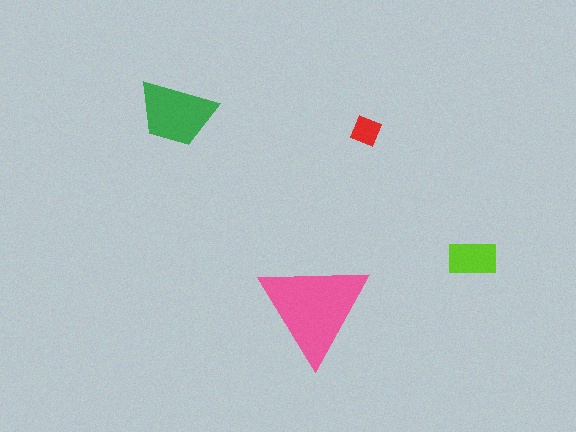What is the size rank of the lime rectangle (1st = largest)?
3rd.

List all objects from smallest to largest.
The red diamond, the lime rectangle, the green trapezoid, the pink triangle.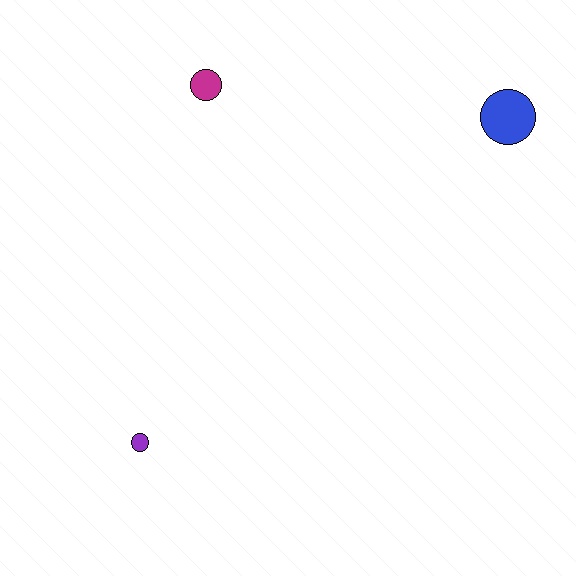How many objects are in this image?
There are 3 objects.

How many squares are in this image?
There are no squares.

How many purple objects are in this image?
There is 1 purple object.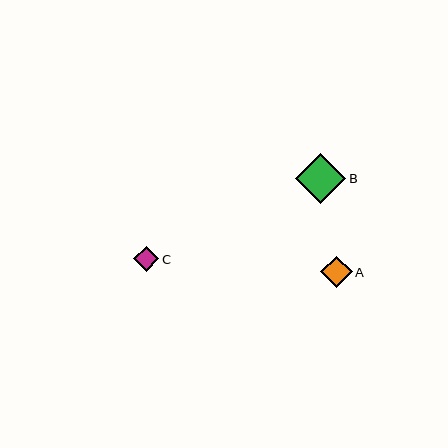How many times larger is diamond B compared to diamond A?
Diamond B is approximately 1.6 times the size of diamond A.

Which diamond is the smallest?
Diamond C is the smallest with a size of approximately 25 pixels.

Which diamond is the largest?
Diamond B is the largest with a size of approximately 50 pixels.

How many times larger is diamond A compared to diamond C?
Diamond A is approximately 1.3 times the size of diamond C.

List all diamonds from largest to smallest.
From largest to smallest: B, A, C.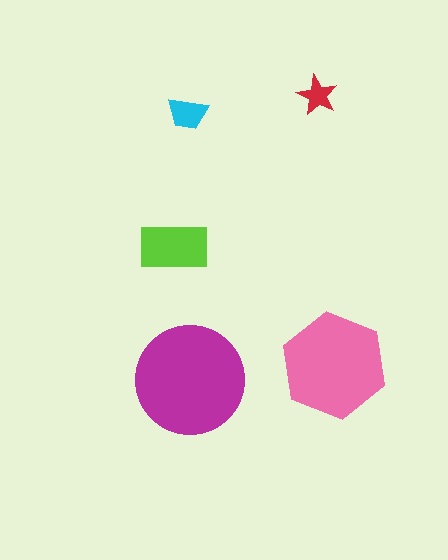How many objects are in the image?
There are 5 objects in the image.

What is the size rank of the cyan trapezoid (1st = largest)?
4th.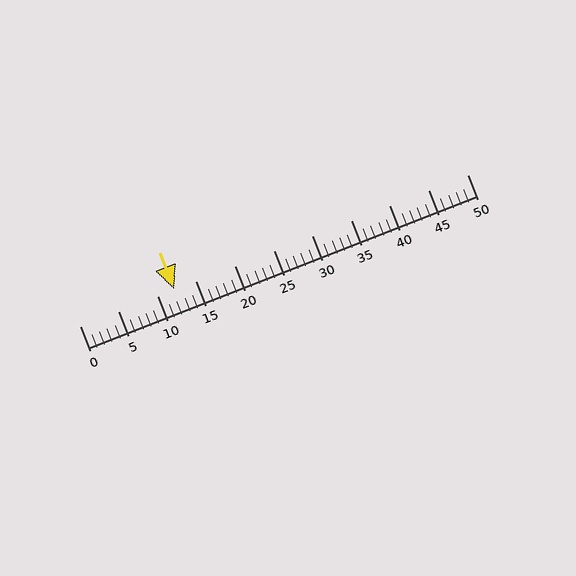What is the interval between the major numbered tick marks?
The major tick marks are spaced 5 units apart.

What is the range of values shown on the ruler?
The ruler shows values from 0 to 50.